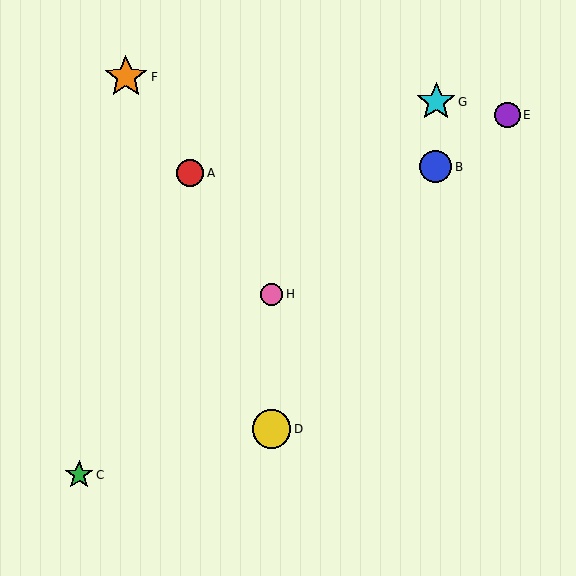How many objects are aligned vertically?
2 objects (D, H) are aligned vertically.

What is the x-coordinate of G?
Object G is at x≈436.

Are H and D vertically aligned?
Yes, both are at x≈272.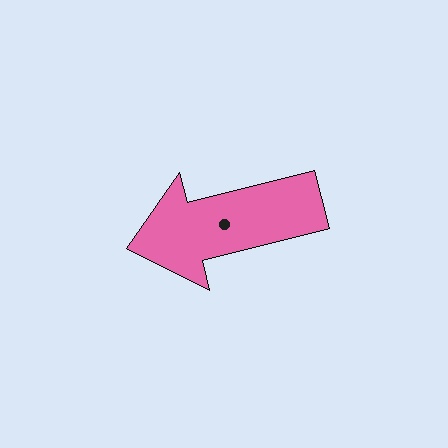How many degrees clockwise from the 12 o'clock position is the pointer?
Approximately 256 degrees.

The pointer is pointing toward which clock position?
Roughly 9 o'clock.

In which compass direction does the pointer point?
West.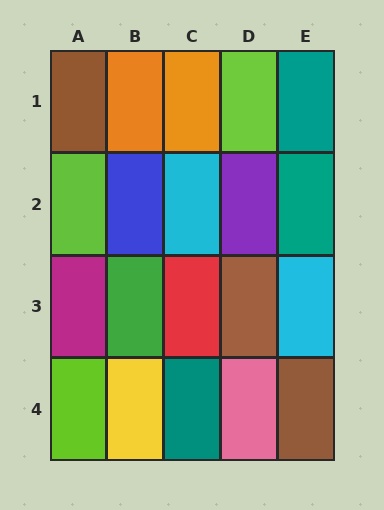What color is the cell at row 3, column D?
Brown.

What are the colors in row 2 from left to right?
Lime, blue, cyan, purple, teal.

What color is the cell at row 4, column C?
Teal.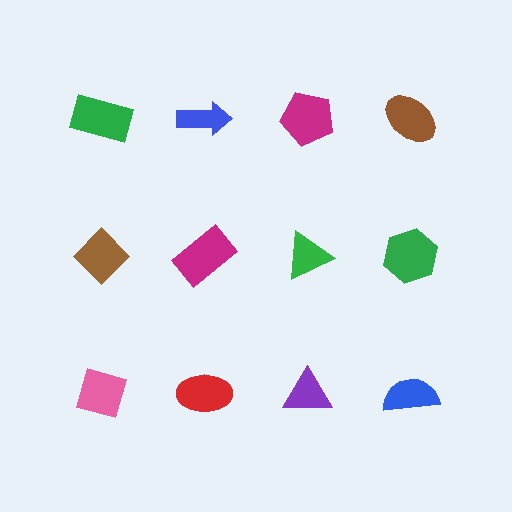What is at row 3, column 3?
A purple triangle.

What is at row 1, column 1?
A green rectangle.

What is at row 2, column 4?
A green hexagon.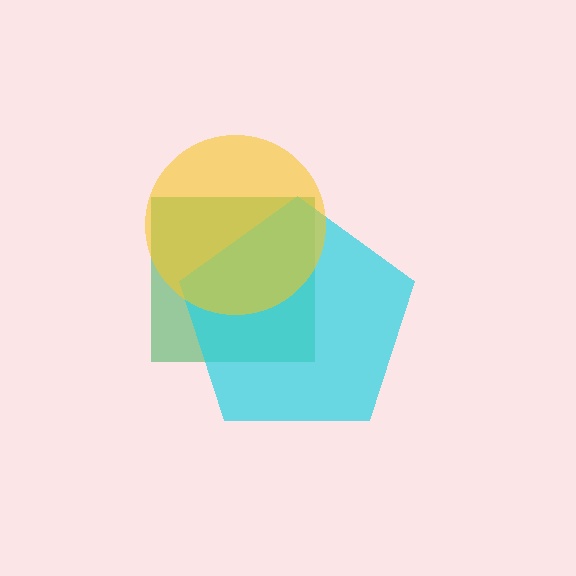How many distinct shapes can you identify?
There are 3 distinct shapes: a green square, a cyan pentagon, a yellow circle.